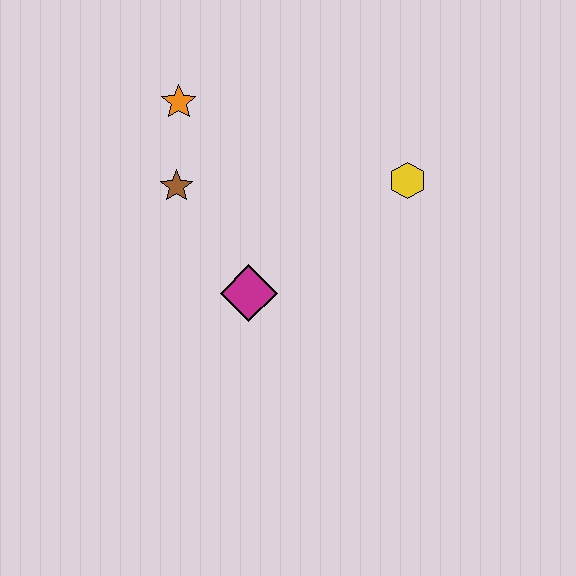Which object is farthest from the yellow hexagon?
The orange star is farthest from the yellow hexagon.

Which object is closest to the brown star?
The orange star is closest to the brown star.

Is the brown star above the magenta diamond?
Yes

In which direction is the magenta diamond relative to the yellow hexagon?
The magenta diamond is to the left of the yellow hexagon.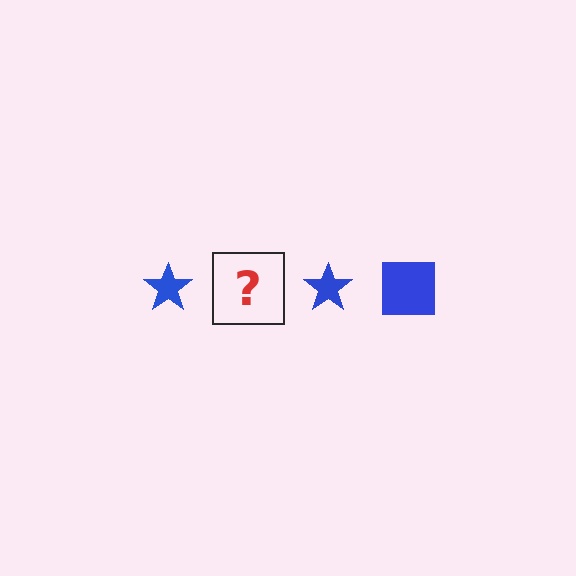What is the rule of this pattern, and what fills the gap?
The rule is that the pattern cycles through star, square shapes in blue. The gap should be filled with a blue square.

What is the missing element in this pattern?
The missing element is a blue square.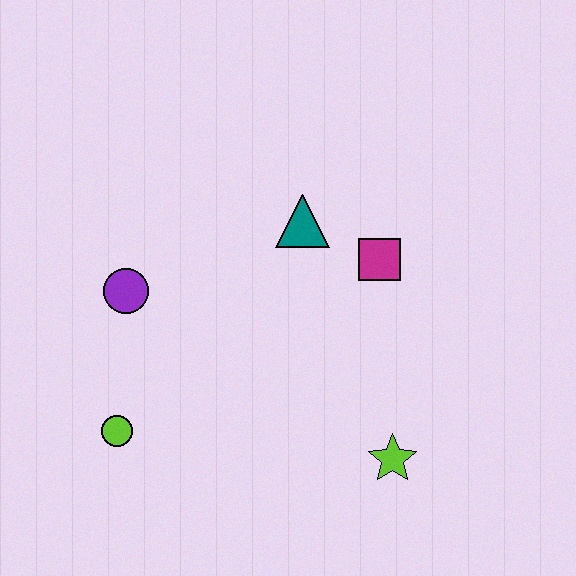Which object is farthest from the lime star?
The purple circle is farthest from the lime star.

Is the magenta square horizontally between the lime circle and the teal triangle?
No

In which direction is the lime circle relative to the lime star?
The lime circle is to the left of the lime star.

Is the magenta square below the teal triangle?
Yes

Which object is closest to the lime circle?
The purple circle is closest to the lime circle.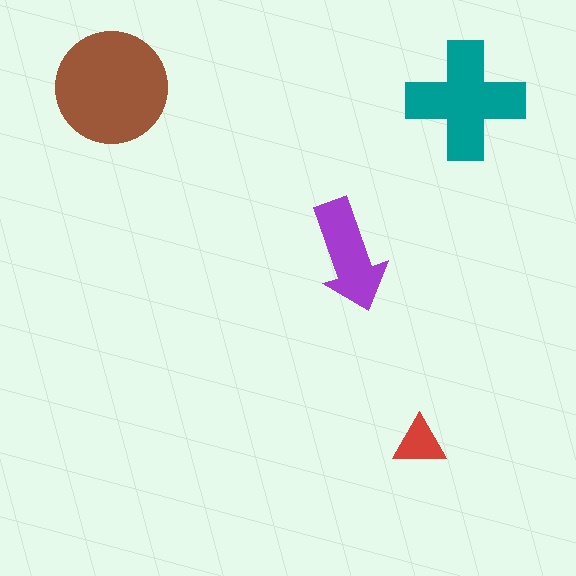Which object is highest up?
The brown circle is topmost.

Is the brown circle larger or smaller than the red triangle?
Larger.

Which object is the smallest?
The red triangle.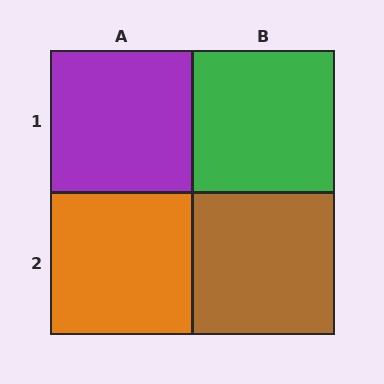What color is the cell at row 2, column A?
Orange.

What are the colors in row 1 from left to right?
Purple, green.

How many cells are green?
1 cell is green.